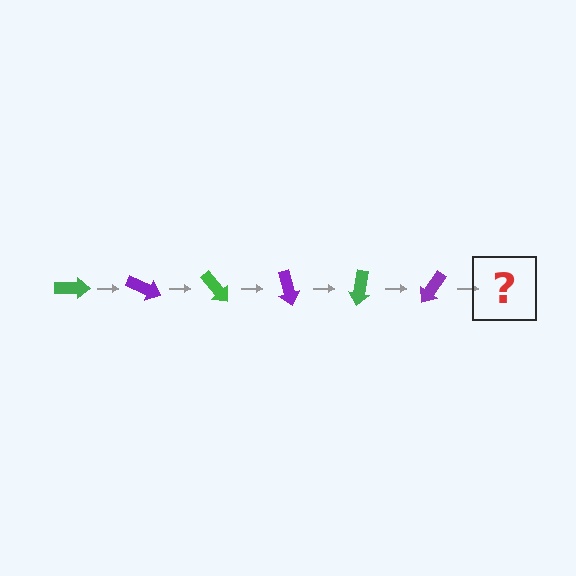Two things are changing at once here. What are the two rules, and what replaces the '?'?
The two rules are that it rotates 25 degrees each step and the color cycles through green and purple. The '?' should be a green arrow, rotated 150 degrees from the start.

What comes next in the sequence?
The next element should be a green arrow, rotated 150 degrees from the start.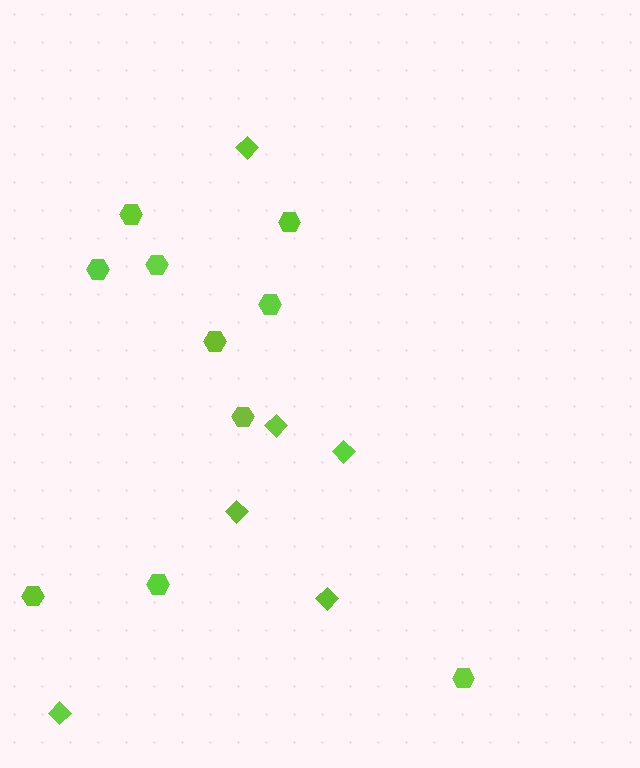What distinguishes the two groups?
There are 2 groups: one group of hexagons (10) and one group of diamonds (6).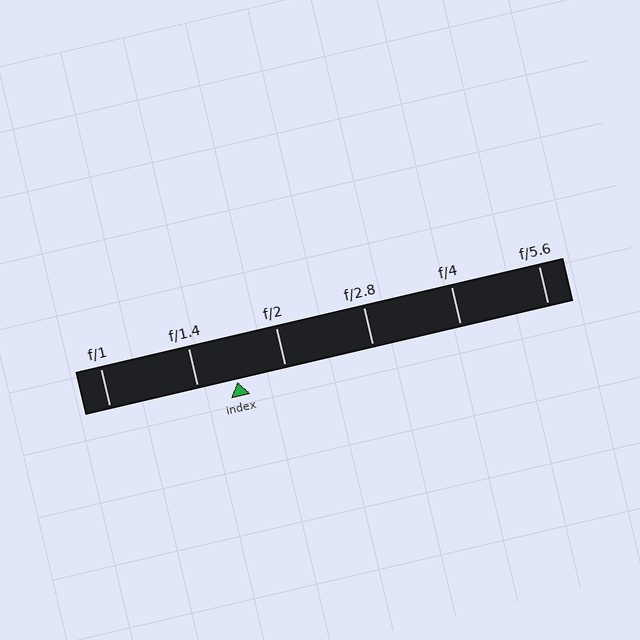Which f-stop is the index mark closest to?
The index mark is closest to f/1.4.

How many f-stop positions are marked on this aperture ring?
There are 6 f-stop positions marked.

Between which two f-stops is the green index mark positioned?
The index mark is between f/1.4 and f/2.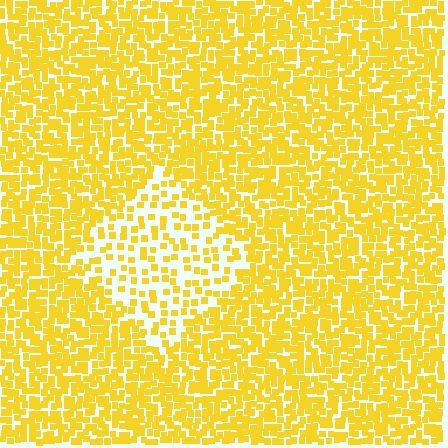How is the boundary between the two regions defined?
The boundary is defined by a change in element density (approximately 2.3x ratio). All elements are the same color, size, and shape.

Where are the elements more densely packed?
The elements are more densely packed outside the diamond boundary.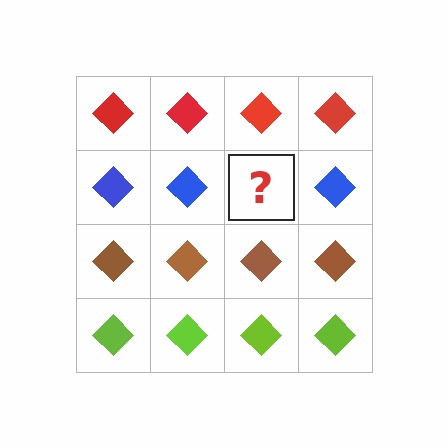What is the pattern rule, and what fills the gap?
The rule is that each row has a consistent color. The gap should be filled with a blue diamond.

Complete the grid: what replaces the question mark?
The question mark should be replaced with a blue diamond.